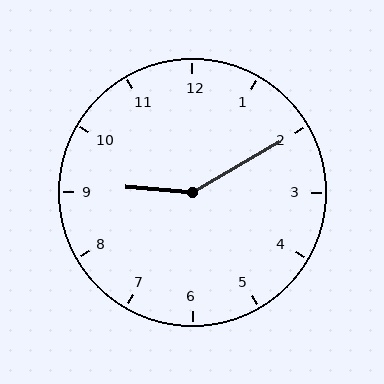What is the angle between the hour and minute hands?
Approximately 145 degrees.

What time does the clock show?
9:10.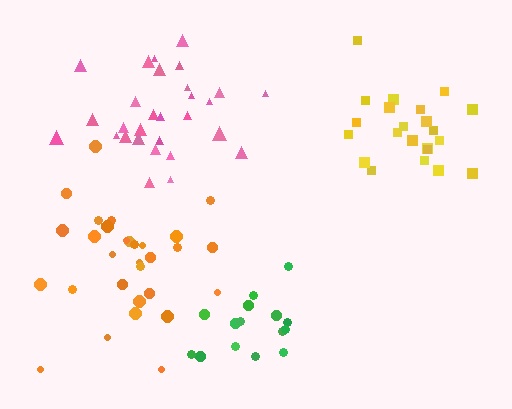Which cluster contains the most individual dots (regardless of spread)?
Pink (30).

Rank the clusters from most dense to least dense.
pink, yellow, orange, green.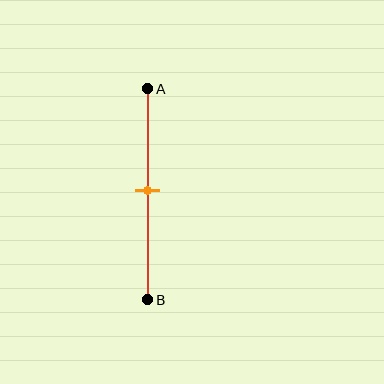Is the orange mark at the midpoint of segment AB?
Yes, the mark is approximately at the midpoint.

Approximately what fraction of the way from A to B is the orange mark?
The orange mark is approximately 50% of the way from A to B.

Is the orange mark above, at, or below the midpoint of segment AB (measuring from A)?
The orange mark is approximately at the midpoint of segment AB.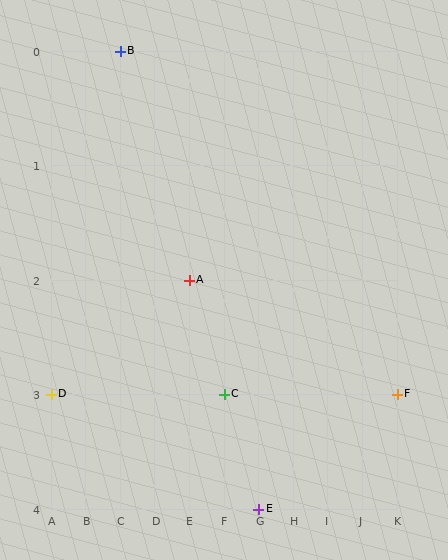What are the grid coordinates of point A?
Point A is at grid coordinates (E, 2).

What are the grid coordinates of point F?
Point F is at grid coordinates (K, 3).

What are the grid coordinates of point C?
Point C is at grid coordinates (F, 3).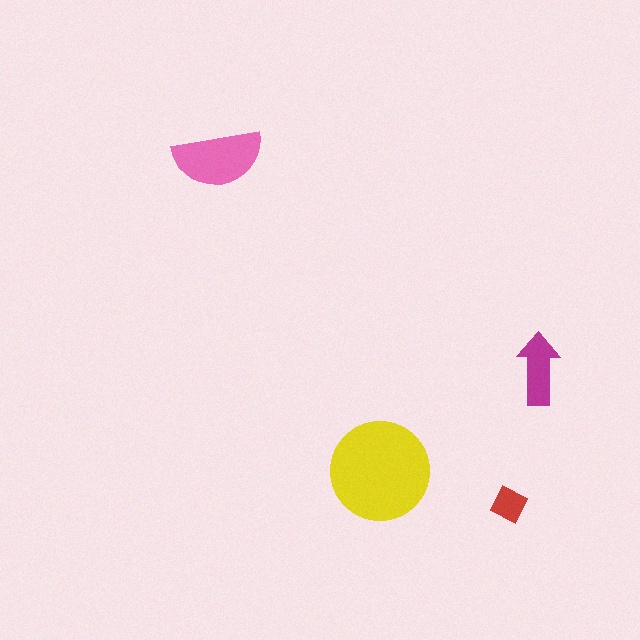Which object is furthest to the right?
The magenta arrow is rightmost.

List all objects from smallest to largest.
The red diamond, the magenta arrow, the pink semicircle, the yellow circle.